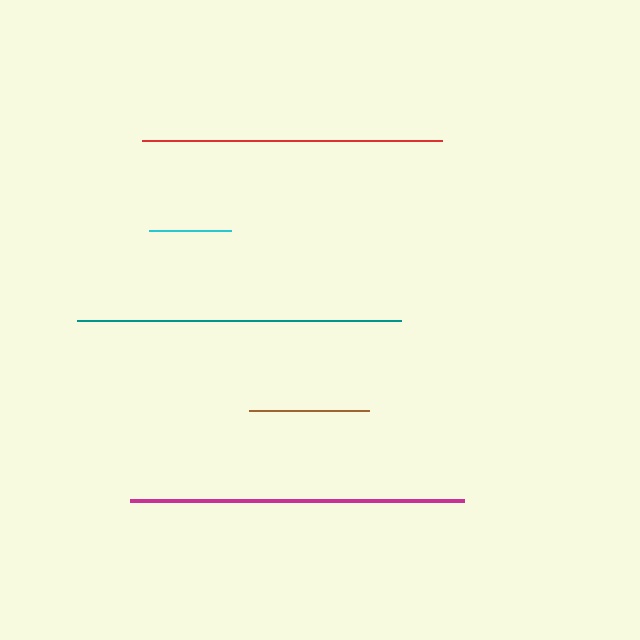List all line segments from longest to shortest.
From longest to shortest: magenta, teal, red, brown, cyan.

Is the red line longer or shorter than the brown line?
The red line is longer than the brown line.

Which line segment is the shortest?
The cyan line is the shortest at approximately 82 pixels.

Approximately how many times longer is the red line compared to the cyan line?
The red line is approximately 3.7 times the length of the cyan line.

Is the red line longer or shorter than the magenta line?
The magenta line is longer than the red line.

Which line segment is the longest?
The magenta line is the longest at approximately 334 pixels.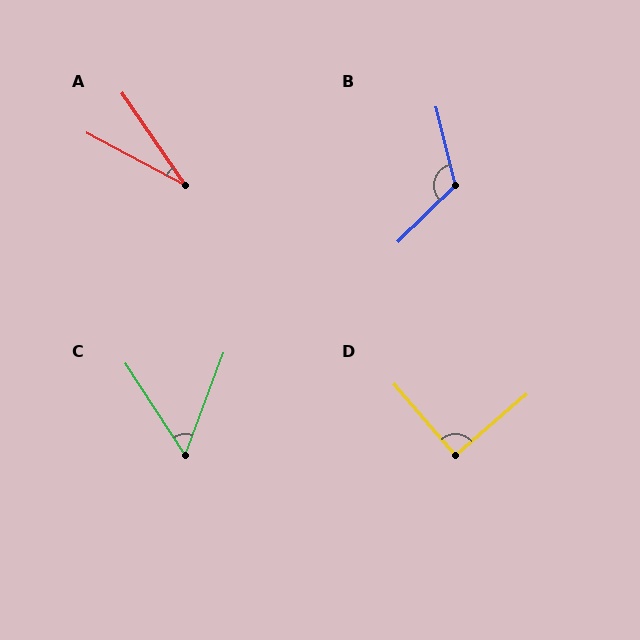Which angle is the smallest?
A, at approximately 27 degrees.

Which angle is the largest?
B, at approximately 121 degrees.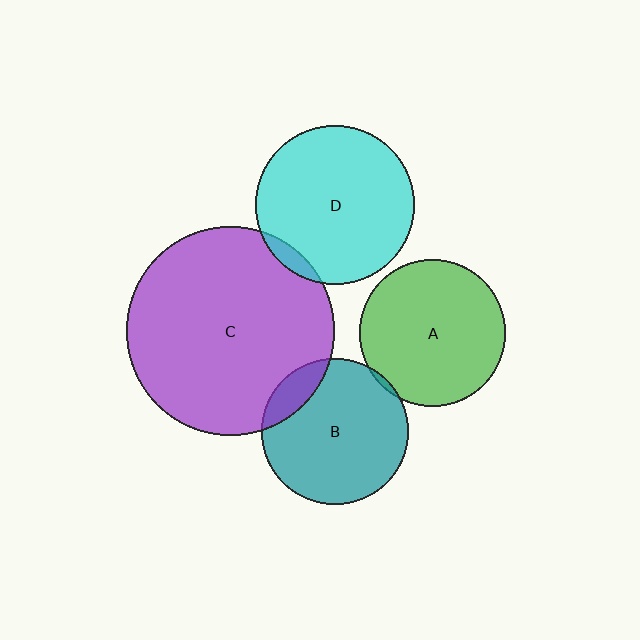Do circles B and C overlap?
Yes.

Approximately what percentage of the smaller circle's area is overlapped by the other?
Approximately 15%.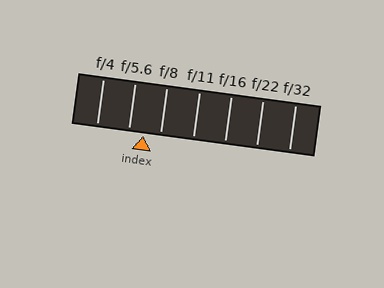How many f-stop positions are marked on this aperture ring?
There are 7 f-stop positions marked.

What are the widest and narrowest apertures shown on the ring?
The widest aperture shown is f/4 and the narrowest is f/32.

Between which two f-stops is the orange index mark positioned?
The index mark is between f/5.6 and f/8.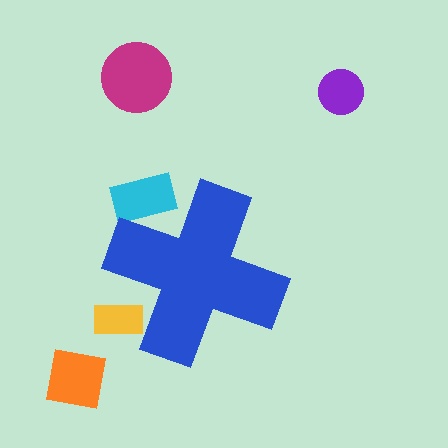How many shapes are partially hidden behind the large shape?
2 shapes are partially hidden.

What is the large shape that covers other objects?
A blue cross.